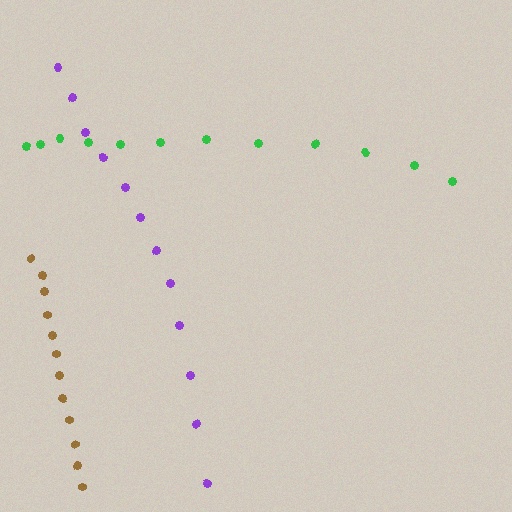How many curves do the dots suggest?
There are 3 distinct paths.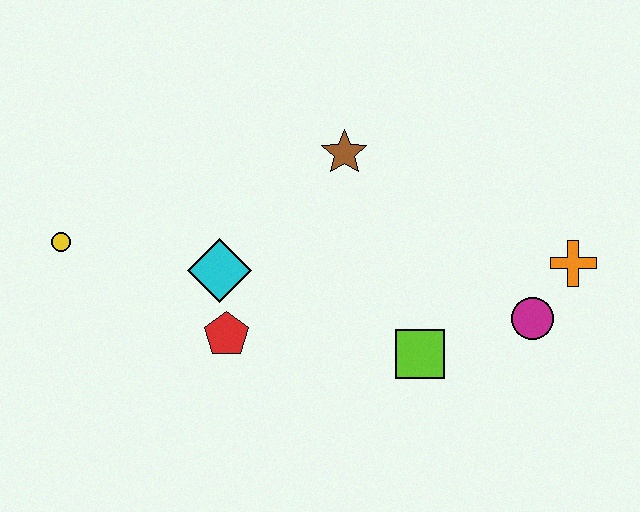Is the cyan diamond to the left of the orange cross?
Yes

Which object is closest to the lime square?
The magenta circle is closest to the lime square.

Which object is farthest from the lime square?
The yellow circle is farthest from the lime square.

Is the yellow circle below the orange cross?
No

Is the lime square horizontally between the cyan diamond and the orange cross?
Yes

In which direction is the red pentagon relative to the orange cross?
The red pentagon is to the left of the orange cross.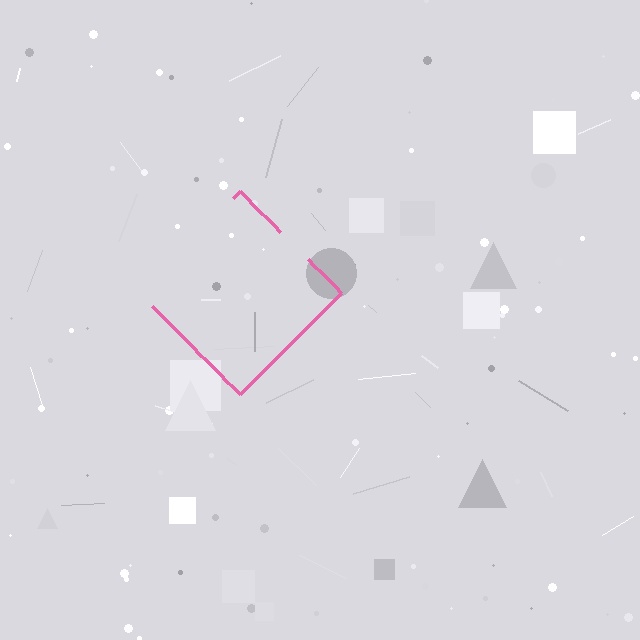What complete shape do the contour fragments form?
The contour fragments form a diamond.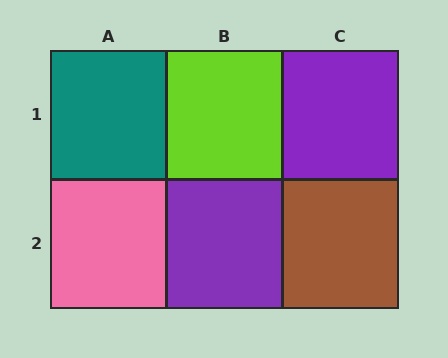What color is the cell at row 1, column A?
Teal.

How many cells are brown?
1 cell is brown.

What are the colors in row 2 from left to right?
Pink, purple, brown.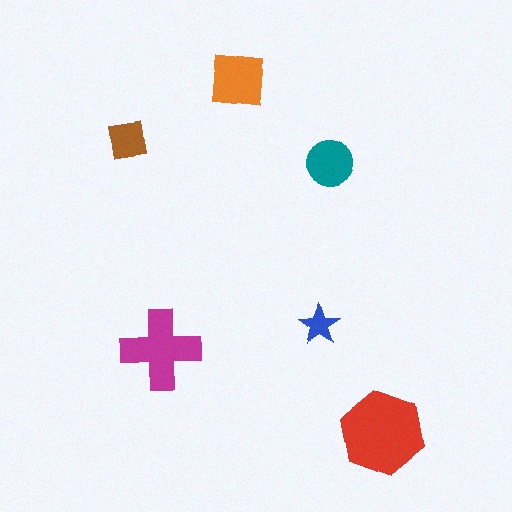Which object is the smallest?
The blue star.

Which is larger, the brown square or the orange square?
The orange square.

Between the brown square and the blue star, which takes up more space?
The brown square.